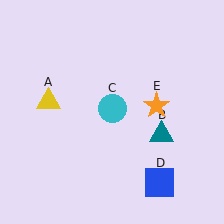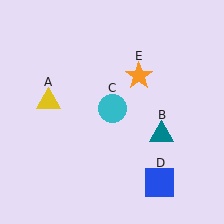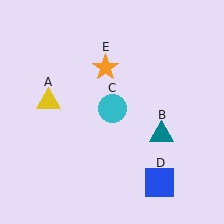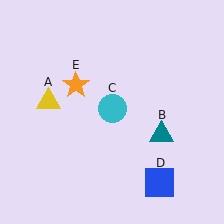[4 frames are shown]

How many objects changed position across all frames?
1 object changed position: orange star (object E).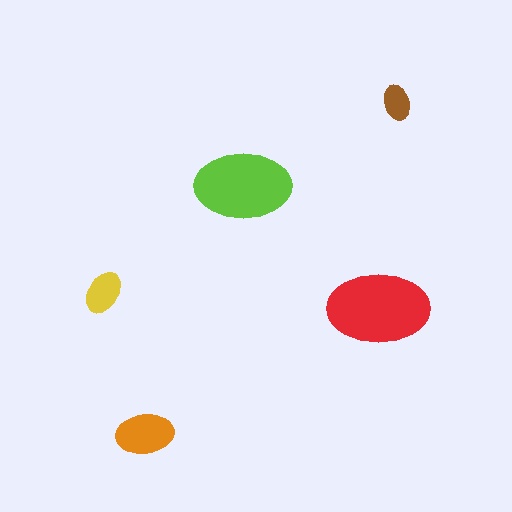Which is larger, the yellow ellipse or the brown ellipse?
The yellow one.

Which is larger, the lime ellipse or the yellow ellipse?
The lime one.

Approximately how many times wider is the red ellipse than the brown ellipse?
About 3 times wider.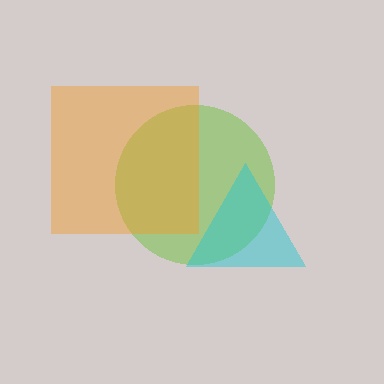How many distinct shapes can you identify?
There are 3 distinct shapes: a lime circle, an orange square, a cyan triangle.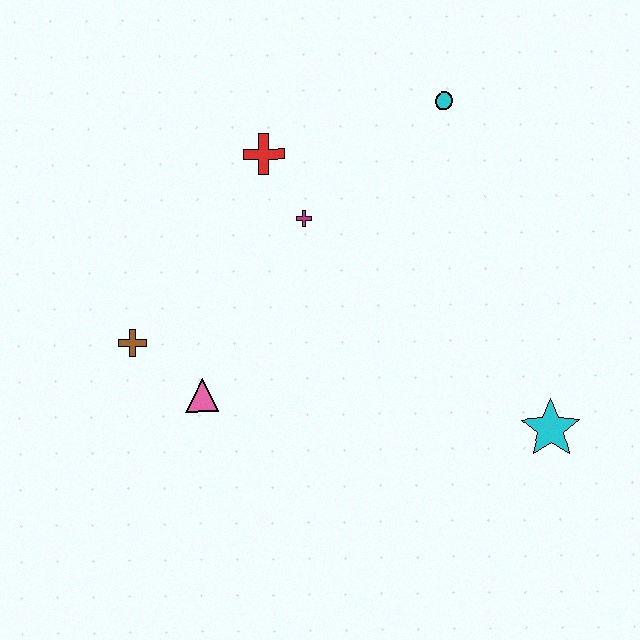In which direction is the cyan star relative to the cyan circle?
The cyan star is below the cyan circle.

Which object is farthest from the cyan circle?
The brown cross is farthest from the cyan circle.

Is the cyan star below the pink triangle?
Yes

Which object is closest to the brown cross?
The pink triangle is closest to the brown cross.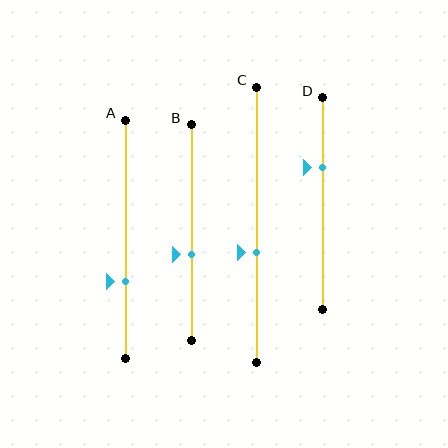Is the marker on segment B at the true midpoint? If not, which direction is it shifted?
No, the marker on segment B is shifted downward by about 10% of the segment length.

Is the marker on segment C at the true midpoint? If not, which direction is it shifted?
No, the marker on segment C is shifted downward by about 10% of the segment length.